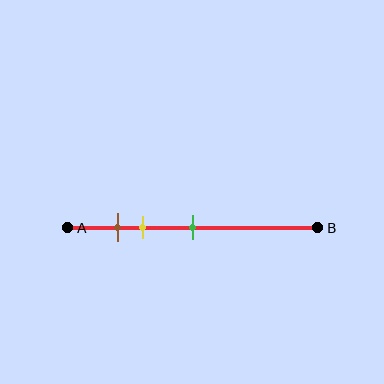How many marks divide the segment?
There are 3 marks dividing the segment.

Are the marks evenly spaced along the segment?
No, the marks are not evenly spaced.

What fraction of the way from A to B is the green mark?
The green mark is approximately 50% (0.5) of the way from A to B.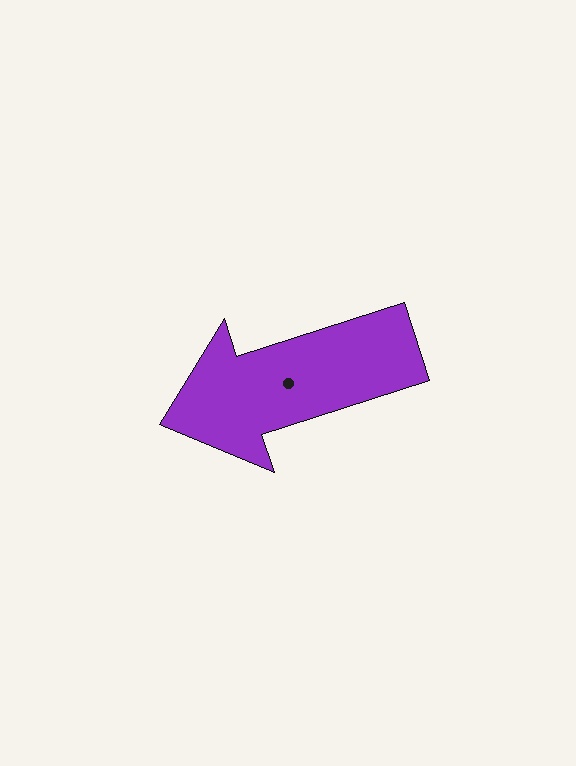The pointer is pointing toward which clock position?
Roughly 8 o'clock.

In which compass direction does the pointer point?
West.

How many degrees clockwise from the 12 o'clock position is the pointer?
Approximately 252 degrees.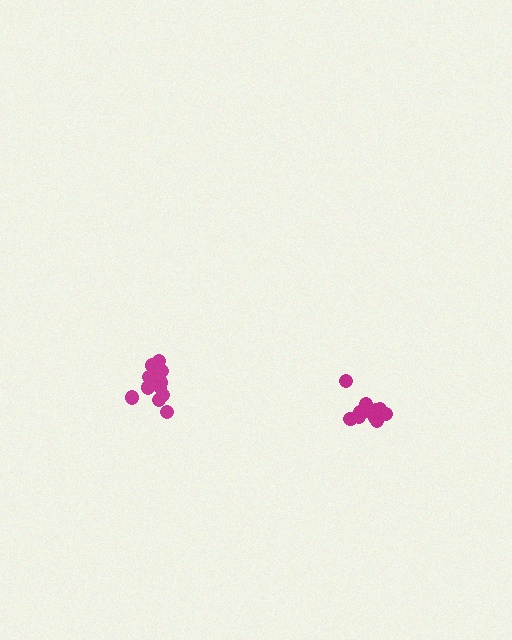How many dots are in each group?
Group 1: 11 dots, Group 2: 14 dots (25 total).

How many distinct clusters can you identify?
There are 2 distinct clusters.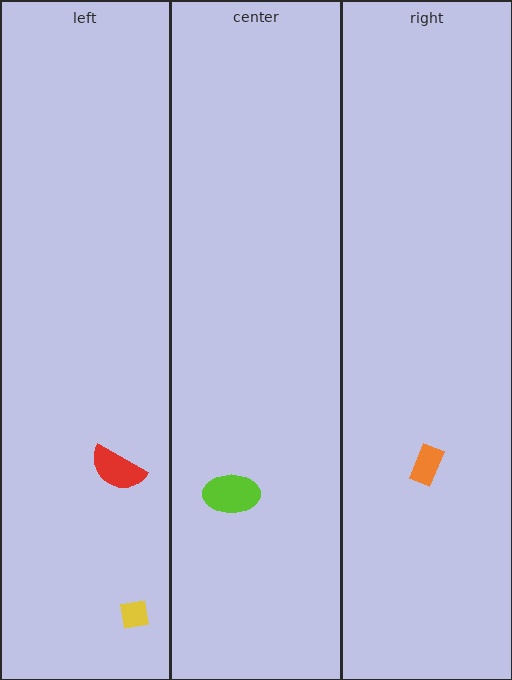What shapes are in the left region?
The yellow square, the red semicircle.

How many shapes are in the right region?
1.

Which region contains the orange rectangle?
The right region.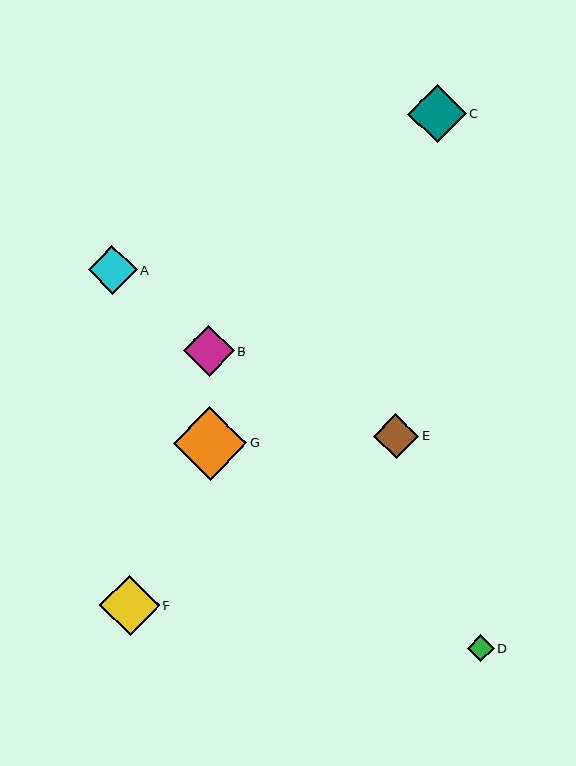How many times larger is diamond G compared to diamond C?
Diamond G is approximately 1.3 times the size of diamond C.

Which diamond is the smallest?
Diamond D is the smallest with a size of approximately 27 pixels.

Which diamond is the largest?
Diamond G is the largest with a size of approximately 73 pixels.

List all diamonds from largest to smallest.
From largest to smallest: G, F, C, B, A, E, D.